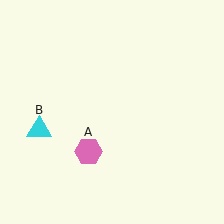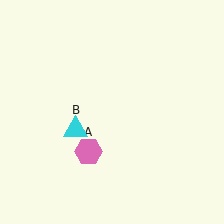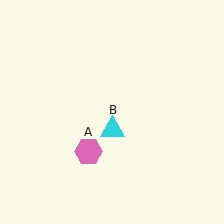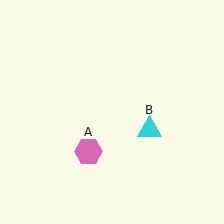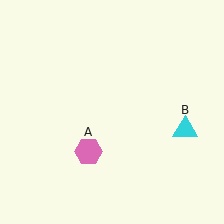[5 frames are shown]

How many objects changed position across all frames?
1 object changed position: cyan triangle (object B).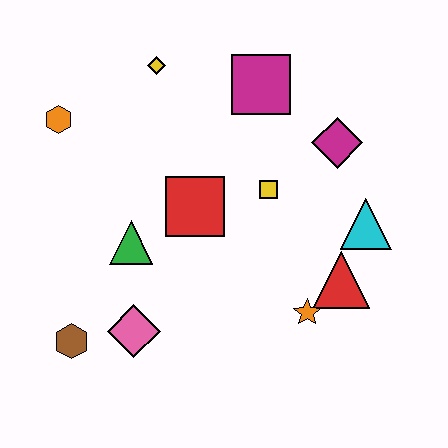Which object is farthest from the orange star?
The orange hexagon is farthest from the orange star.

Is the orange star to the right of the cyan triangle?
No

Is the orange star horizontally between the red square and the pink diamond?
No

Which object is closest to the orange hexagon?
The yellow diamond is closest to the orange hexagon.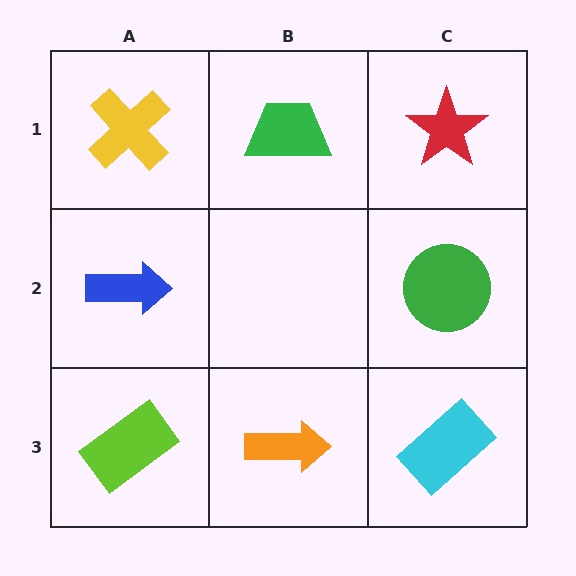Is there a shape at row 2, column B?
No, that cell is empty.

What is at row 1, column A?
A yellow cross.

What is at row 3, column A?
A lime rectangle.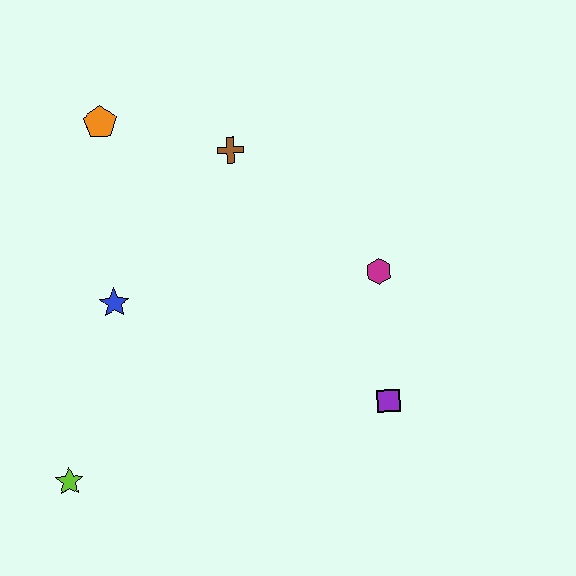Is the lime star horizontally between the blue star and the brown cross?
No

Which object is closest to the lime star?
The blue star is closest to the lime star.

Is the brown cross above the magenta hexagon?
Yes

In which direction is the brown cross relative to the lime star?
The brown cross is above the lime star.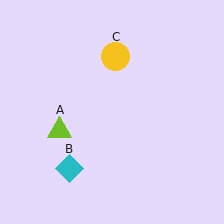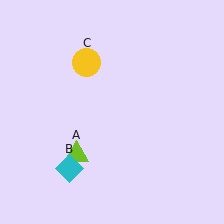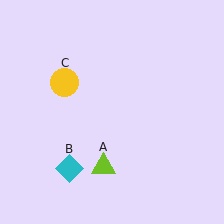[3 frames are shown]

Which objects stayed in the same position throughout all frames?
Cyan diamond (object B) remained stationary.